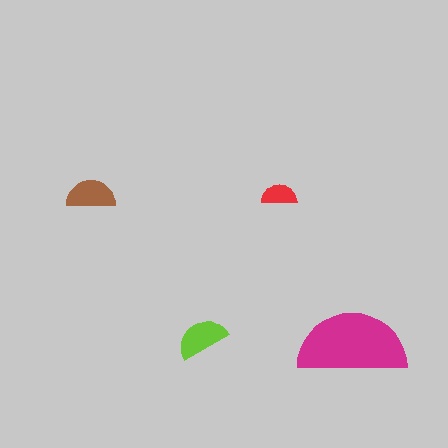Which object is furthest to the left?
The brown semicircle is leftmost.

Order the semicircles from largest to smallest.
the magenta one, the lime one, the brown one, the red one.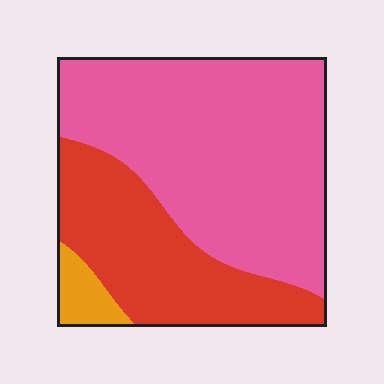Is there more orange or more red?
Red.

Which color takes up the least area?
Orange, at roughly 5%.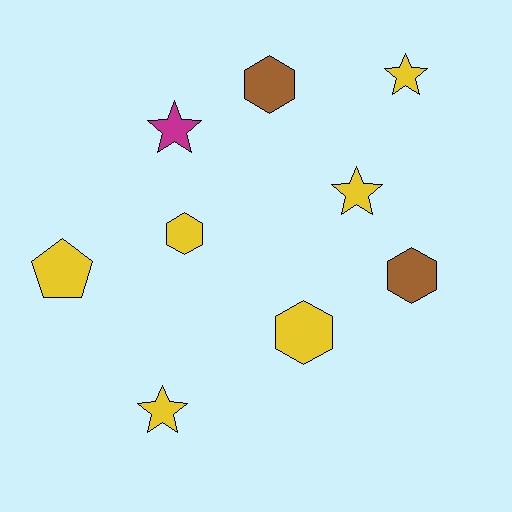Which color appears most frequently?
Yellow, with 6 objects.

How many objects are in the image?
There are 9 objects.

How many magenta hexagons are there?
There are no magenta hexagons.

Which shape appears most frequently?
Hexagon, with 4 objects.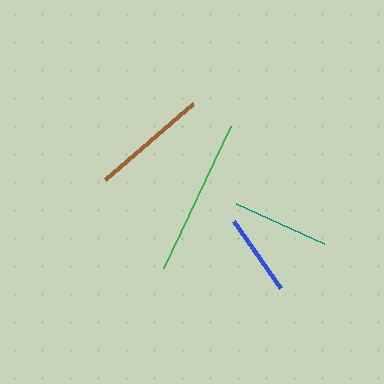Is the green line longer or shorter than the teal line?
The green line is longer than the teal line.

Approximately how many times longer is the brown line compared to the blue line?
The brown line is approximately 1.4 times the length of the blue line.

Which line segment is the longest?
The green line is the longest at approximately 156 pixels.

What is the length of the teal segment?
The teal segment is approximately 97 pixels long.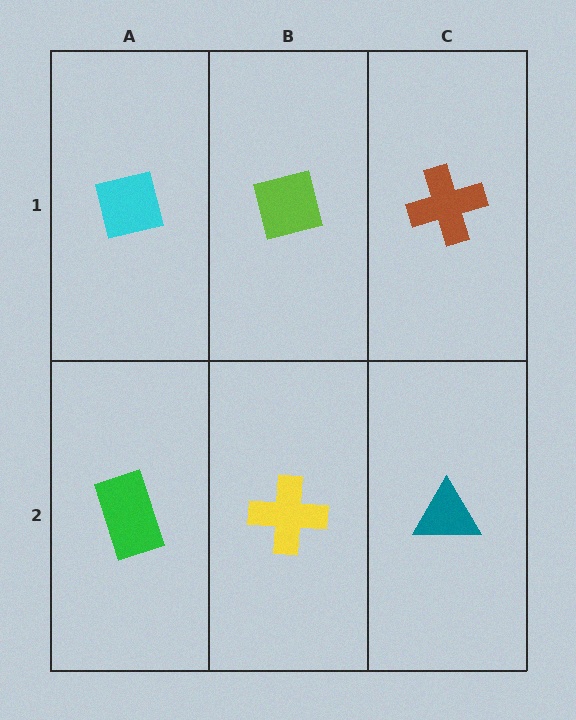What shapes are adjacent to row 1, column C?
A teal triangle (row 2, column C), a lime square (row 1, column B).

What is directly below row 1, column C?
A teal triangle.